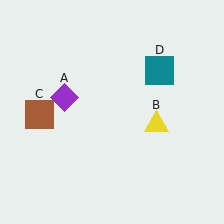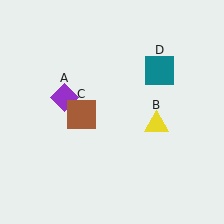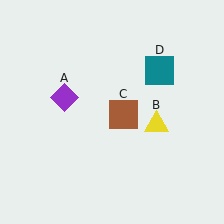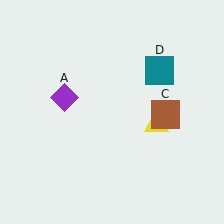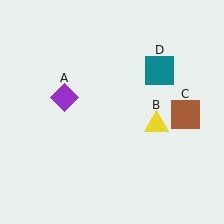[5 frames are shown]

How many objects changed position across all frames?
1 object changed position: brown square (object C).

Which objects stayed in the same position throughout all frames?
Purple diamond (object A) and yellow triangle (object B) and teal square (object D) remained stationary.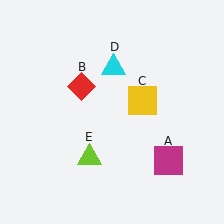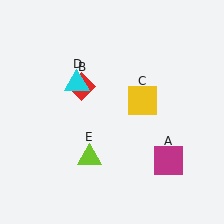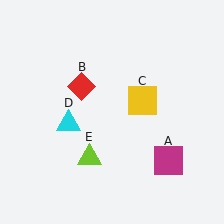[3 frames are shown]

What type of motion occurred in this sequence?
The cyan triangle (object D) rotated counterclockwise around the center of the scene.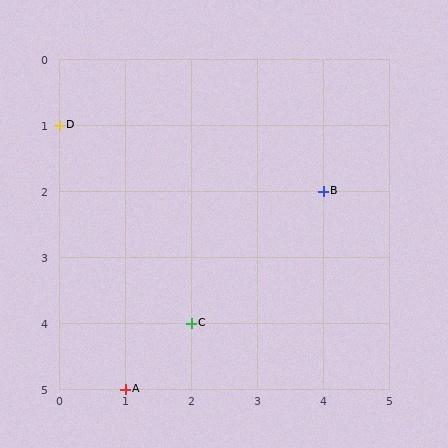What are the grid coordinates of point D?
Point D is at grid coordinates (0, 1).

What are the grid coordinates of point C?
Point C is at grid coordinates (2, 4).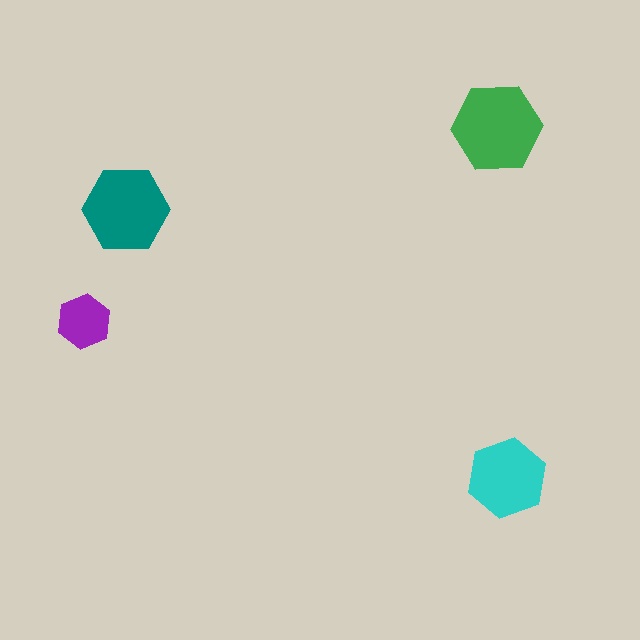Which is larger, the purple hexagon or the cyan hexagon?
The cyan one.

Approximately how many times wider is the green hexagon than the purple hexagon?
About 1.5 times wider.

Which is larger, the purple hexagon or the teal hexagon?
The teal one.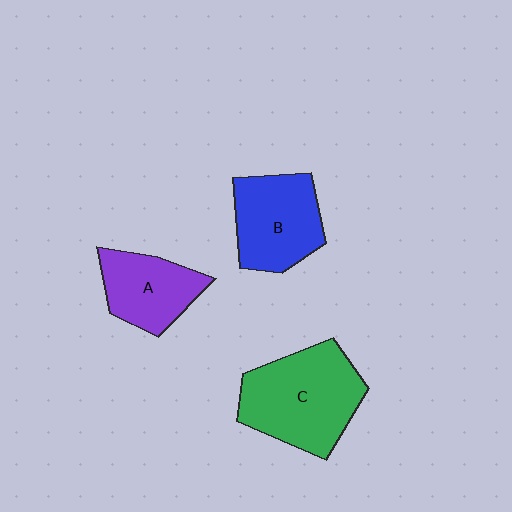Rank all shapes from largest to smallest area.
From largest to smallest: C (green), B (blue), A (purple).